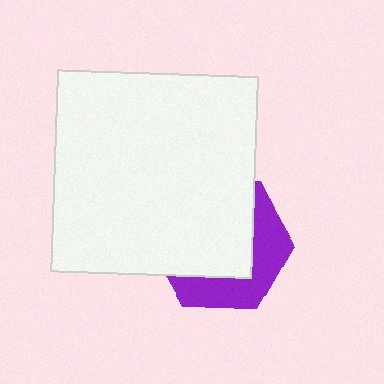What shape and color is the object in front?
The object in front is a white square.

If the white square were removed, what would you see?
You would see the complete purple hexagon.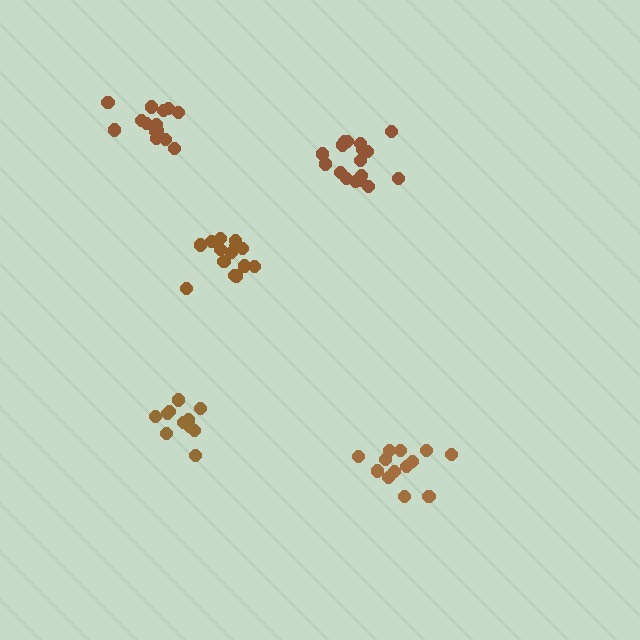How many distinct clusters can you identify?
There are 5 distinct clusters.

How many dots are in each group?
Group 1: 13 dots, Group 2: 14 dots, Group 3: 14 dots, Group 4: 11 dots, Group 5: 17 dots (69 total).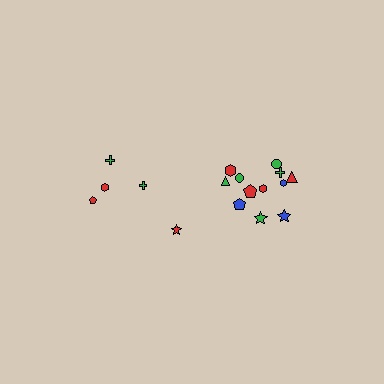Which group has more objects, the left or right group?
The right group.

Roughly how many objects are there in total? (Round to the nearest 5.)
Roughly 15 objects in total.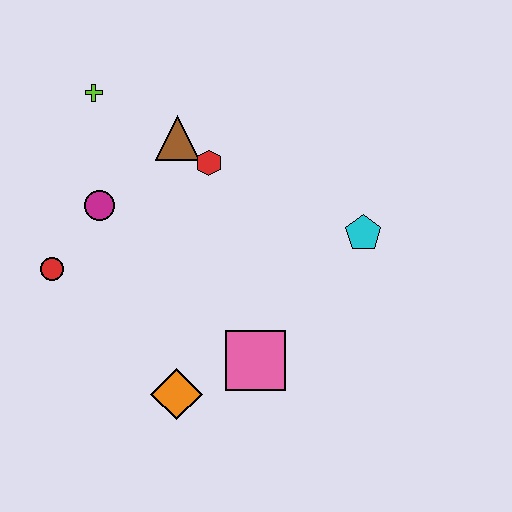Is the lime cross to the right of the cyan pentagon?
No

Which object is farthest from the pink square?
The lime cross is farthest from the pink square.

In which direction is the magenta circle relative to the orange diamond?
The magenta circle is above the orange diamond.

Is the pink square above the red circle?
No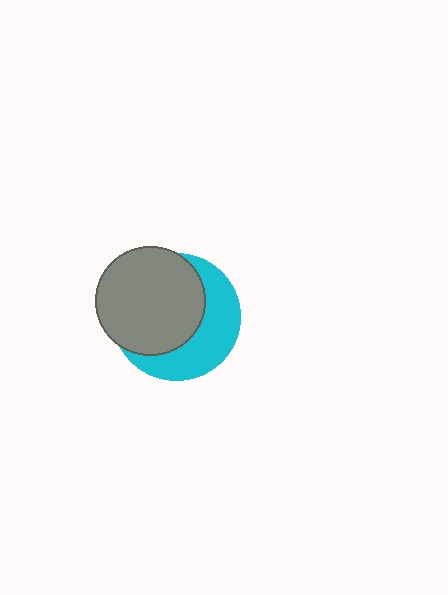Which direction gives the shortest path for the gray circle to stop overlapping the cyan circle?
Moving toward the upper-left gives the shortest separation.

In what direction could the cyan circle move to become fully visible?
The cyan circle could move toward the lower-right. That would shift it out from behind the gray circle entirely.